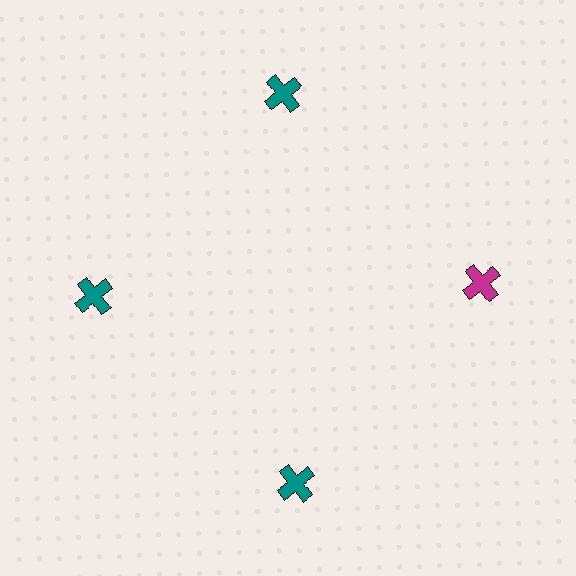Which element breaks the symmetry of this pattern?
The magenta cross at roughly the 3 o'clock position breaks the symmetry. All other shapes are teal crosses.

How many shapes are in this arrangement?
There are 4 shapes arranged in a ring pattern.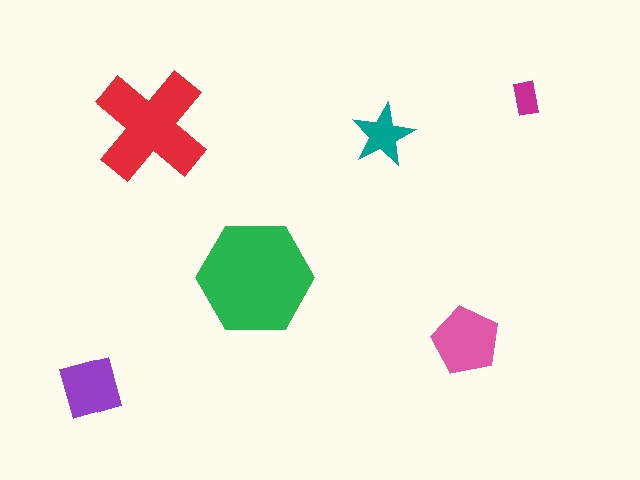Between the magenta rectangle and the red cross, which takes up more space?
The red cross.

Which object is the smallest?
The magenta rectangle.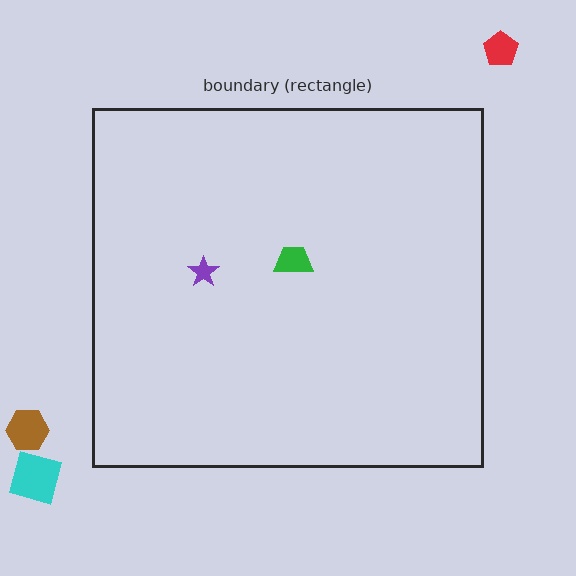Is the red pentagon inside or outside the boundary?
Outside.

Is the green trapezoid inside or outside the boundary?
Inside.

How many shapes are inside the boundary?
2 inside, 3 outside.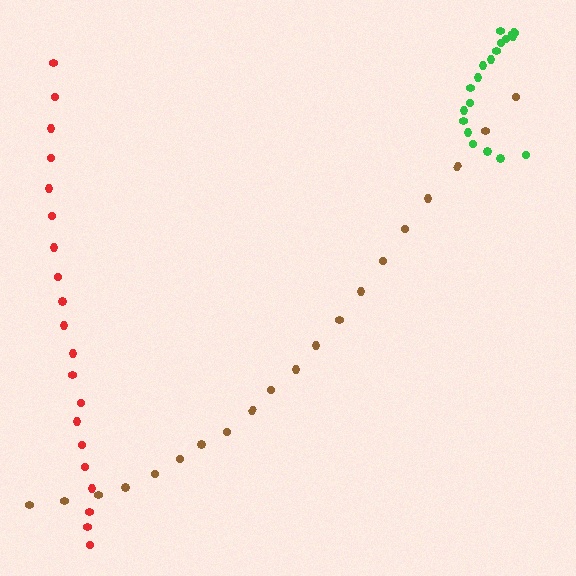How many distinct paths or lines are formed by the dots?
There are 3 distinct paths.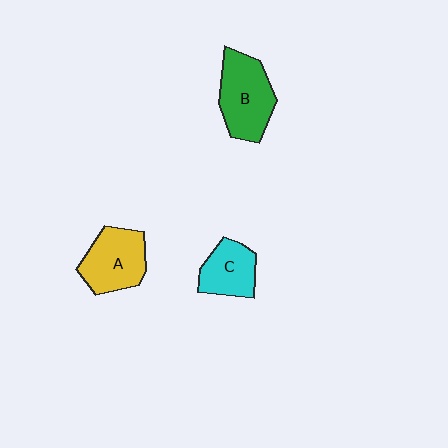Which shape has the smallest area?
Shape C (cyan).